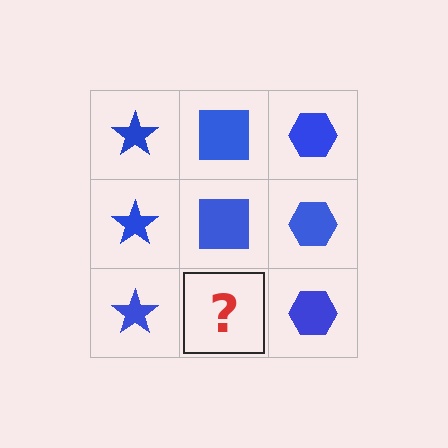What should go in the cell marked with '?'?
The missing cell should contain a blue square.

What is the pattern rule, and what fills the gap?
The rule is that each column has a consistent shape. The gap should be filled with a blue square.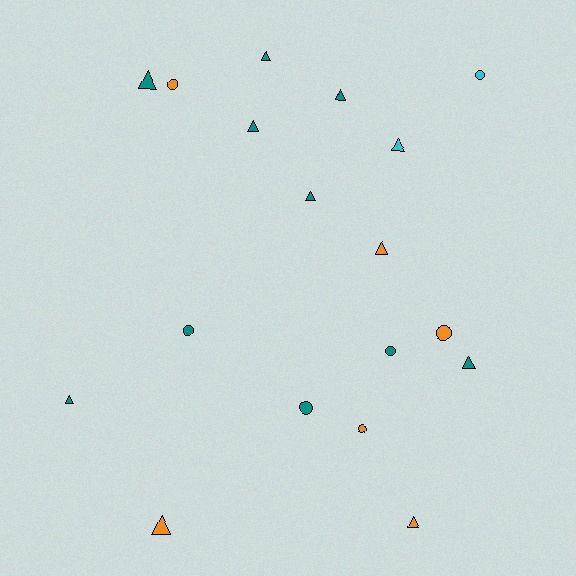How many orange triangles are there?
There are 3 orange triangles.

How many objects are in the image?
There are 18 objects.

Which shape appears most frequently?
Triangle, with 11 objects.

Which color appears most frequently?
Teal, with 10 objects.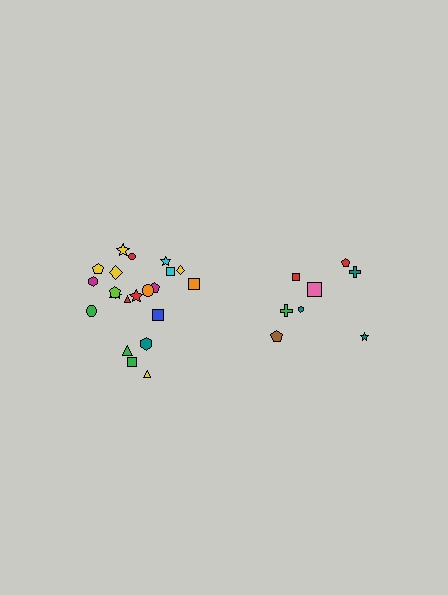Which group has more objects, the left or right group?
The left group.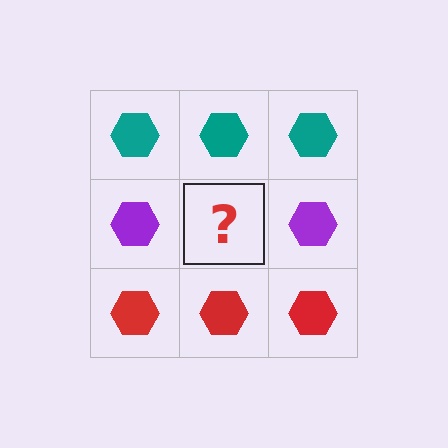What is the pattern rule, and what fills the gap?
The rule is that each row has a consistent color. The gap should be filled with a purple hexagon.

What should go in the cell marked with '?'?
The missing cell should contain a purple hexagon.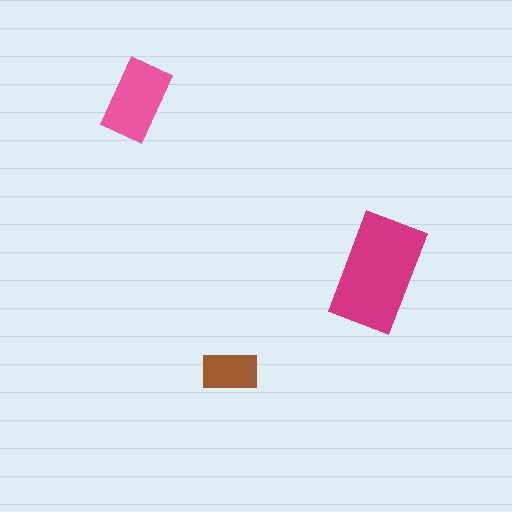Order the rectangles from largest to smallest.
the magenta one, the pink one, the brown one.